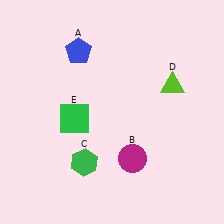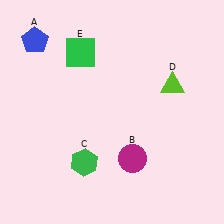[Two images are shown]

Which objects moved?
The objects that moved are: the blue pentagon (A), the green square (E).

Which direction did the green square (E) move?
The green square (E) moved up.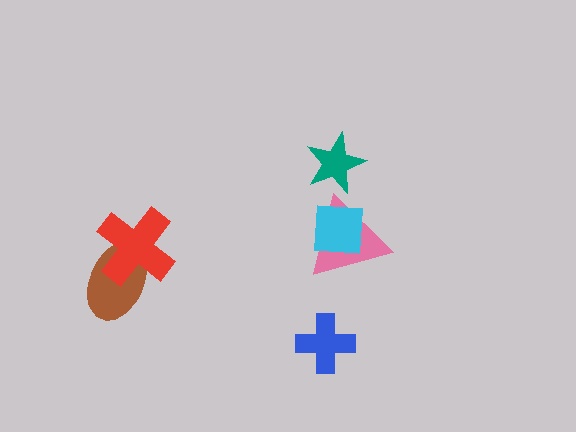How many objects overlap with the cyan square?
1 object overlaps with the cyan square.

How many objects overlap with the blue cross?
0 objects overlap with the blue cross.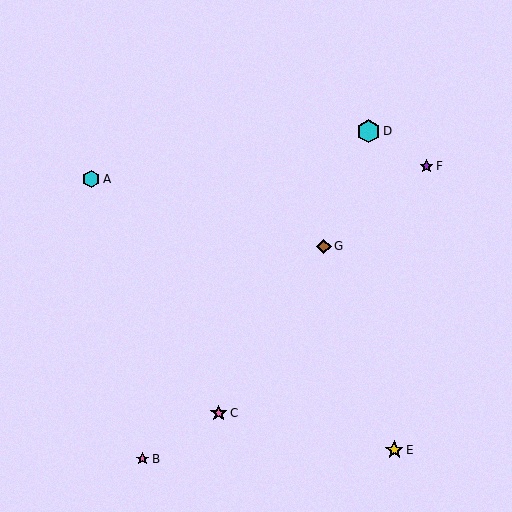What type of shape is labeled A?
Shape A is a cyan hexagon.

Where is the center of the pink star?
The center of the pink star is at (219, 413).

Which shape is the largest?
The cyan hexagon (labeled D) is the largest.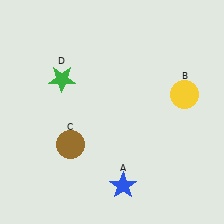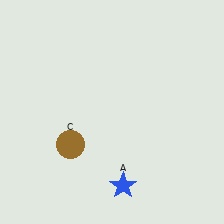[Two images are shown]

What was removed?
The yellow circle (B), the green star (D) were removed in Image 2.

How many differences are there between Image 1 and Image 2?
There are 2 differences between the two images.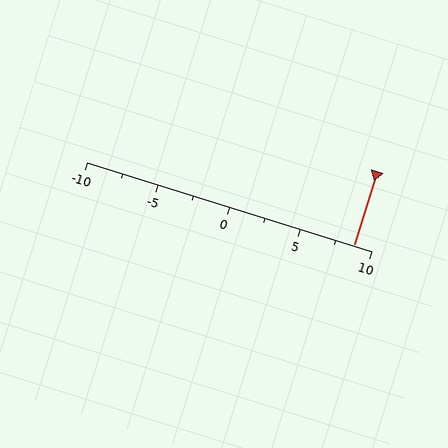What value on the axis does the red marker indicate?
The marker indicates approximately 8.8.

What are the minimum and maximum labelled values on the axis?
The axis runs from -10 to 10.